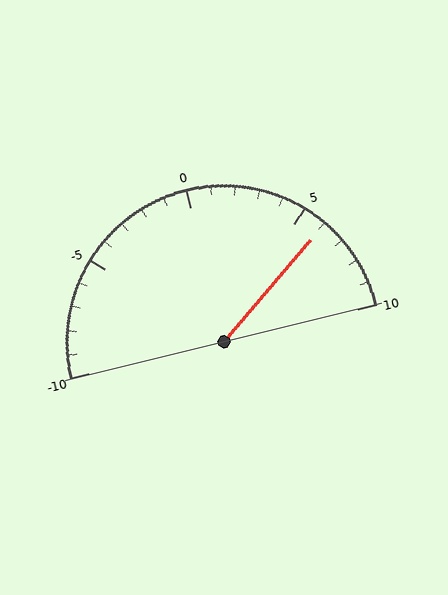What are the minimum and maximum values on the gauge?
The gauge ranges from -10 to 10.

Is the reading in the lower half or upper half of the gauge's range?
The reading is in the upper half of the range (-10 to 10).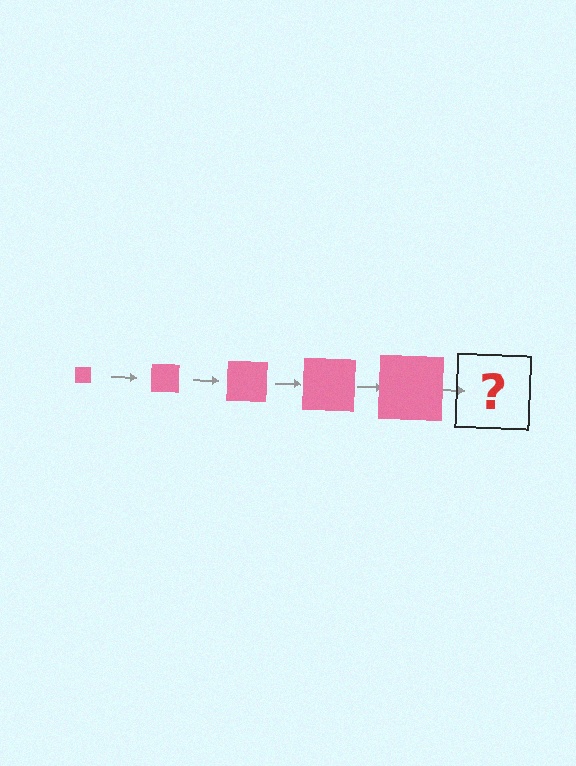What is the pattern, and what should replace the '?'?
The pattern is that the square gets progressively larger each step. The '?' should be a pink square, larger than the previous one.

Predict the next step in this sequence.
The next step is a pink square, larger than the previous one.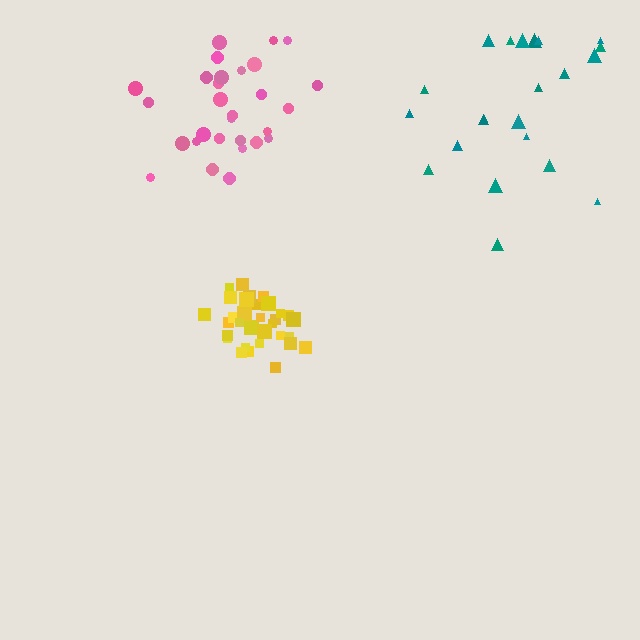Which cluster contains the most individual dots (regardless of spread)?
Yellow (32).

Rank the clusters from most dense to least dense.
yellow, pink, teal.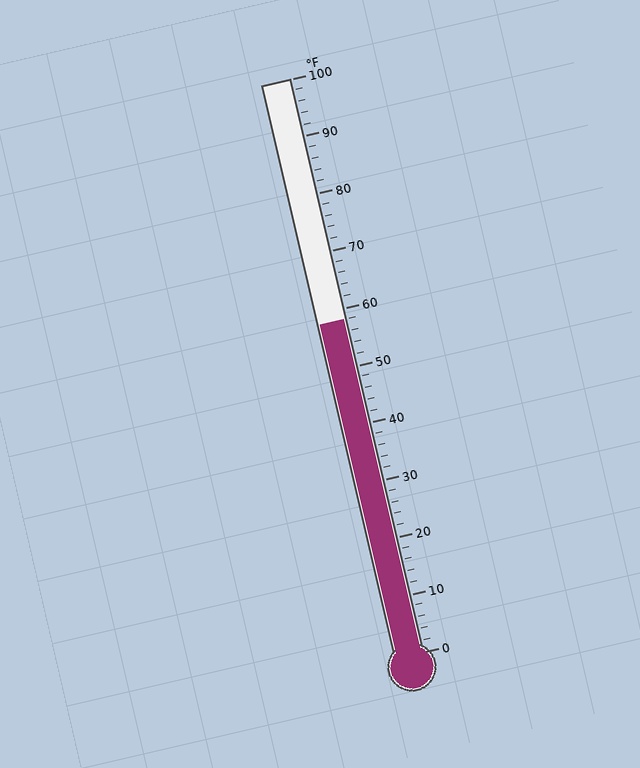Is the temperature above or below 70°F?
The temperature is below 70°F.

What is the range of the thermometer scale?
The thermometer scale ranges from 0°F to 100°F.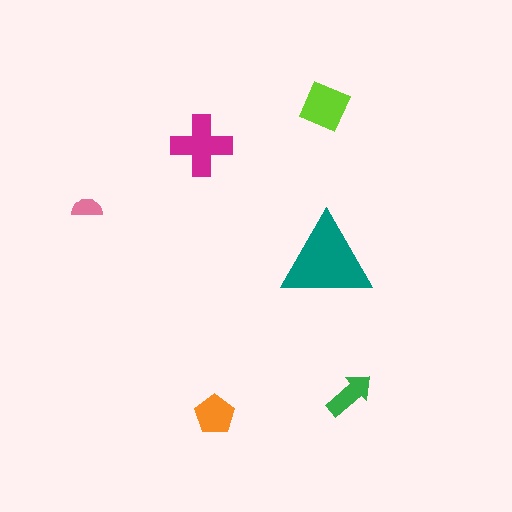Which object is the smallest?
The pink semicircle.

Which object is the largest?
The teal triangle.